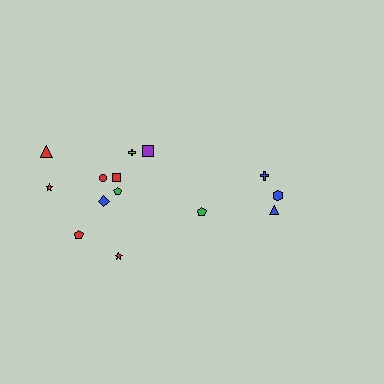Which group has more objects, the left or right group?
The left group.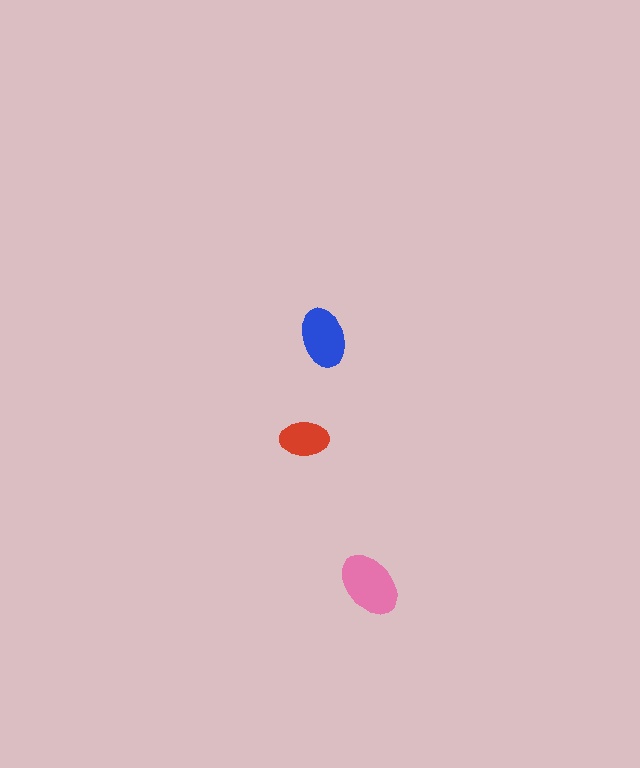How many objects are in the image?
There are 3 objects in the image.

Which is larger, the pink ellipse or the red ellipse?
The pink one.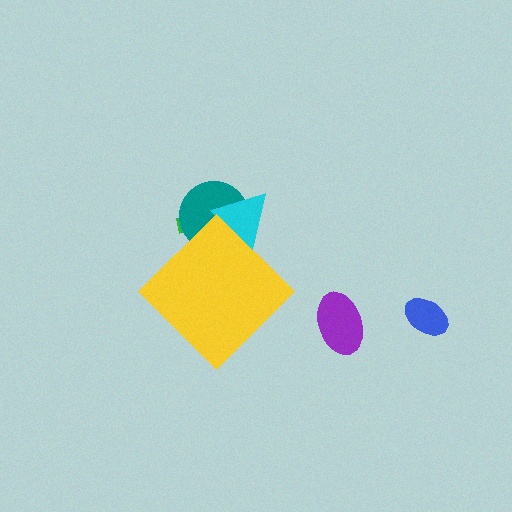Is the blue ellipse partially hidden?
No, the blue ellipse is fully visible.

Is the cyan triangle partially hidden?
Yes, the cyan triangle is partially hidden behind the yellow diamond.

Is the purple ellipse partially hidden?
No, the purple ellipse is fully visible.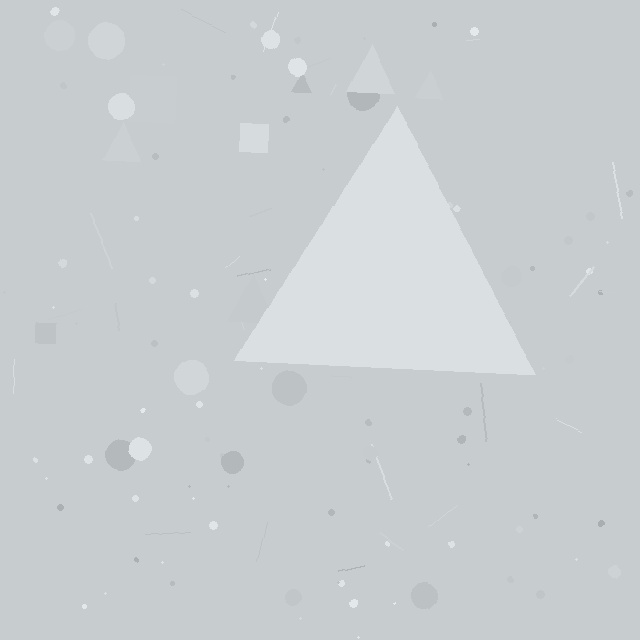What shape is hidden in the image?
A triangle is hidden in the image.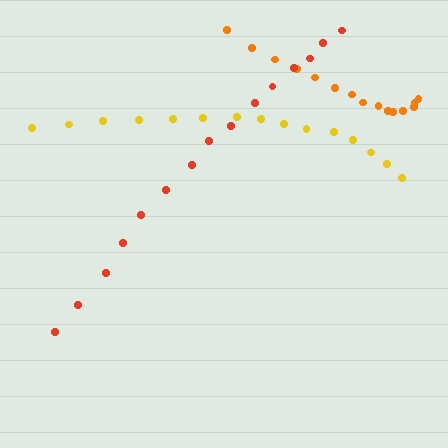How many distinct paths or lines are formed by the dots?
There are 3 distinct paths.